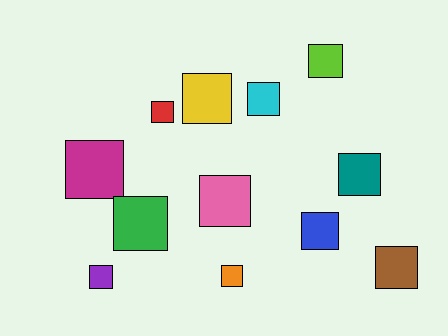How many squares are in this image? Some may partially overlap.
There are 12 squares.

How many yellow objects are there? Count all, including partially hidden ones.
There is 1 yellow object.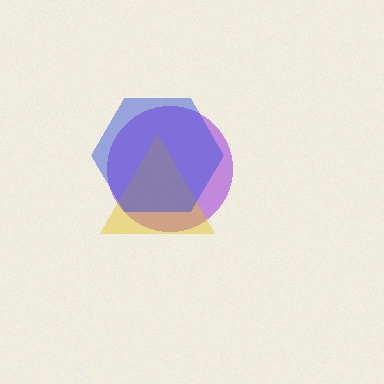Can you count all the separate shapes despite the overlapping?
Yes, there are 3 separate shapes.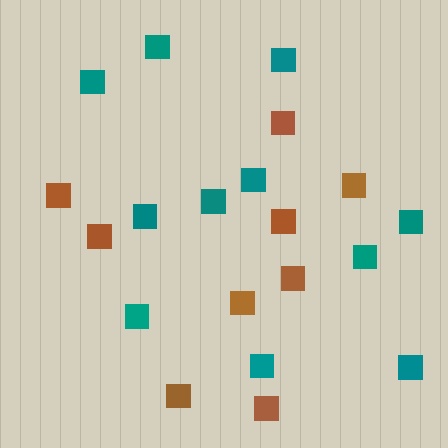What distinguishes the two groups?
There are 2 groups: one group of teal squares (11) and one group of brown squares (9).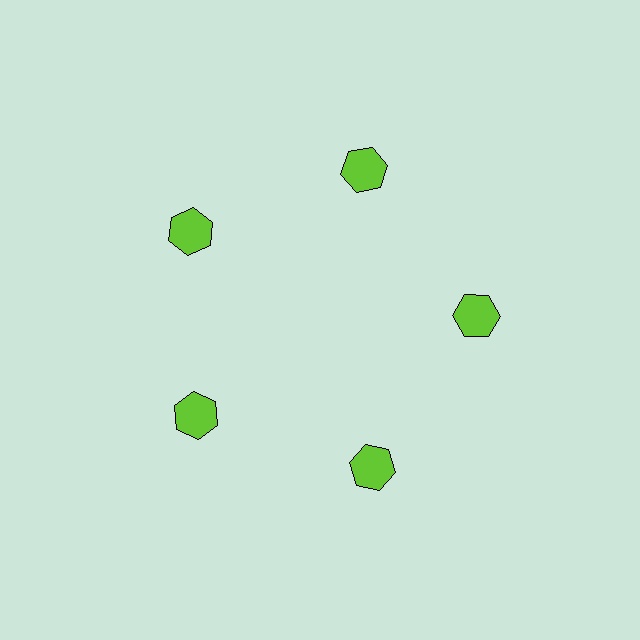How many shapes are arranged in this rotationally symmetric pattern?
There are 5 shapes, arranged in 5 groups of 1.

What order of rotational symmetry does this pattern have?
This pattern has 5-fold rotational symmetry.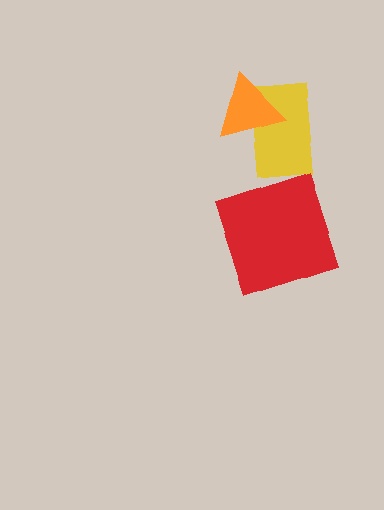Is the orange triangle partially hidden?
No, no other shape covers it.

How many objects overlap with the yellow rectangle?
1 object overlaps with the yellow rectangle.